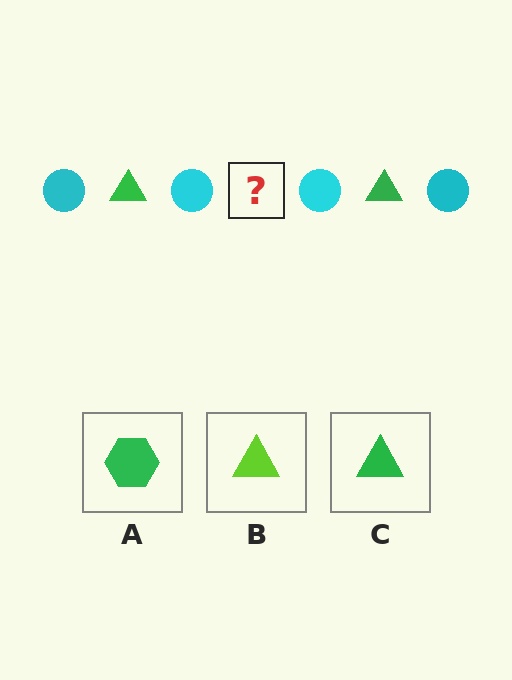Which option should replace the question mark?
Option C.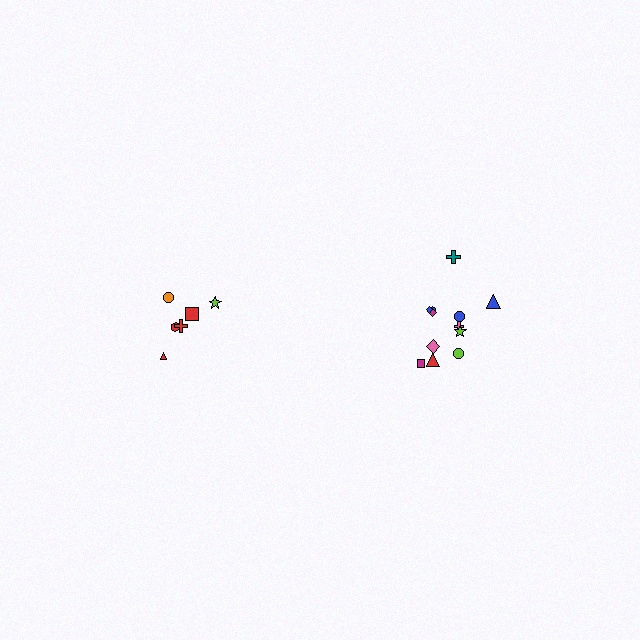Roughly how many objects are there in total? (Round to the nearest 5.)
Roughly 20 objects in total.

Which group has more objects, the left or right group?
The right group.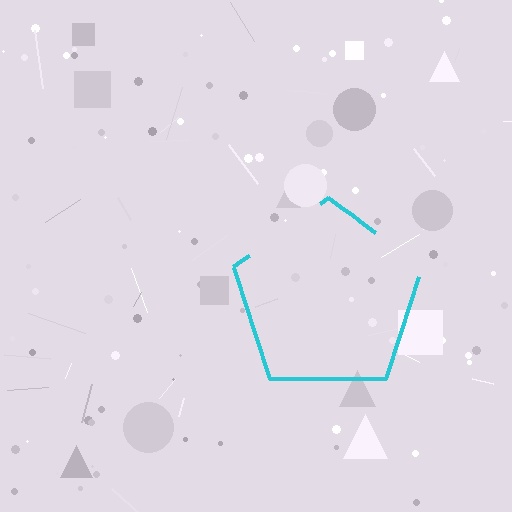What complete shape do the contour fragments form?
The contour fragments form a pentagon.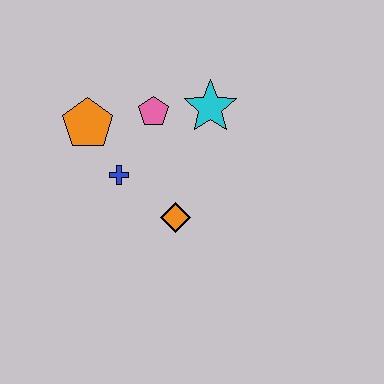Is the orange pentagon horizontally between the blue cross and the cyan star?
No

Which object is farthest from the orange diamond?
The orange pentagon is farthest from the orange diamond.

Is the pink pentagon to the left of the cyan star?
Yes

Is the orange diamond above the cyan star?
No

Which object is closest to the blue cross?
The orange pentagon is closest to the blue cross.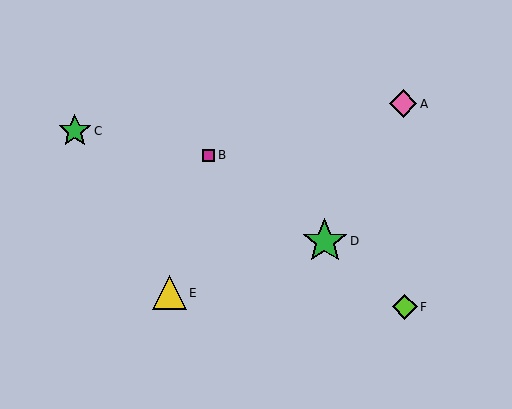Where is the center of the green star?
The center of the green star is at (75, 131).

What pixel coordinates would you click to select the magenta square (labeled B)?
Click at (209, 155) to select the magenta square B.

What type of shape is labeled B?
Shape B is a magenta square.